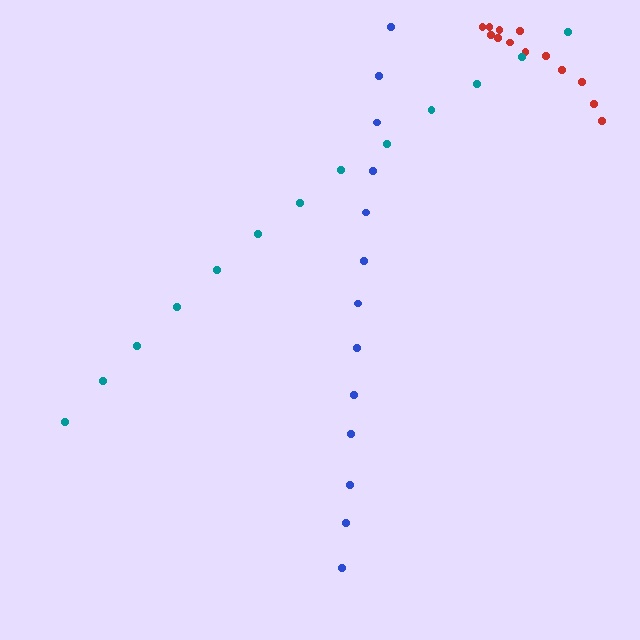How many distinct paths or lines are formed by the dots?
There are 3 distinct paths.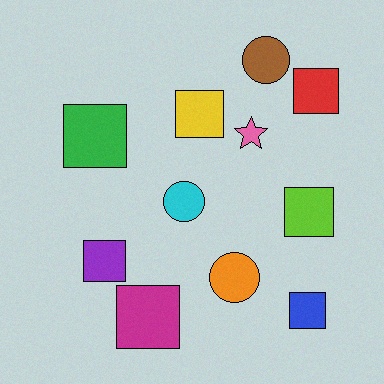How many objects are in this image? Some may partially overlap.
There are 11 objects.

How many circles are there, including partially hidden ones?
There are 3 circles.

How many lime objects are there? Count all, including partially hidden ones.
There is 1 lime object.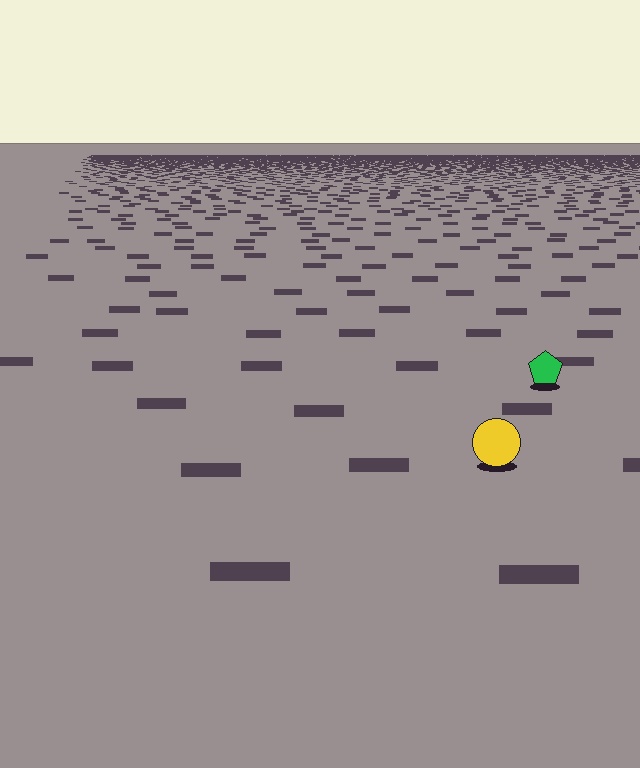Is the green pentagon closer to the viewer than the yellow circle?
No. The yellow circle is closer — you can tell from the texture gradient: the ground texture is coarser near it.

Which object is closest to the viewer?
The yellow circle is closest. The texture marks near it are larger and more spread out.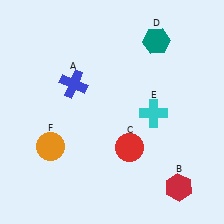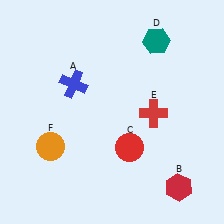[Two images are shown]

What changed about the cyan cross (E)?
In Image 1, E is cyan. In Image 2, it changed to red.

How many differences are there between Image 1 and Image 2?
There is 1 difference between the two images.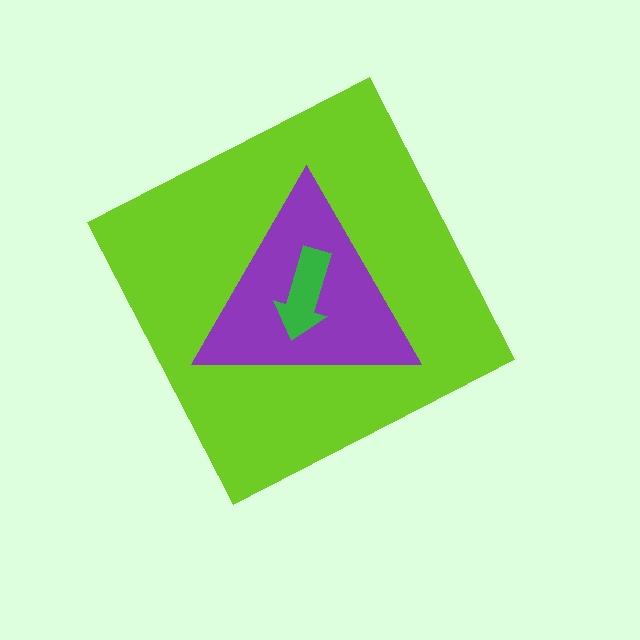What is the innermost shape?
The green arrow.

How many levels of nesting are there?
3.